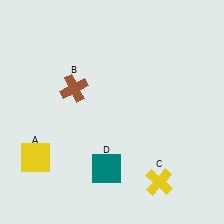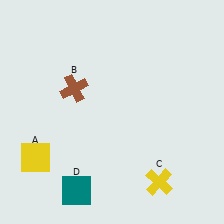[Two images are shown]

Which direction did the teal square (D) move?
The teal square (D) moved left.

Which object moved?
The teal square (D) moved left.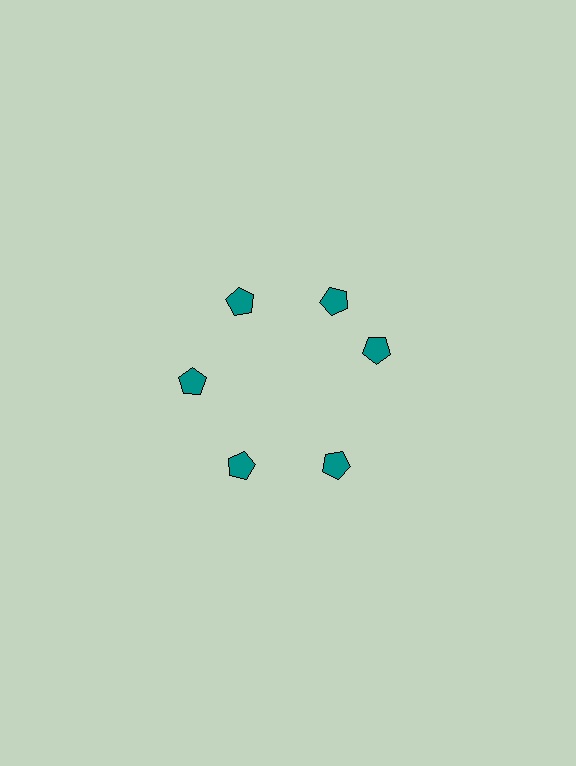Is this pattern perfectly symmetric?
No. The 6 teal pentagons are arranged in a ring, but one element near the 3 o'clock position is rotated out of alignment along the ring, breaking the 6-fold rotational symmetry.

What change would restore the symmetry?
The symmetry would be restored by rotating it back into even spacing with its neighbors so that all 6 pentagons sit at equal angles and equal distance from the center.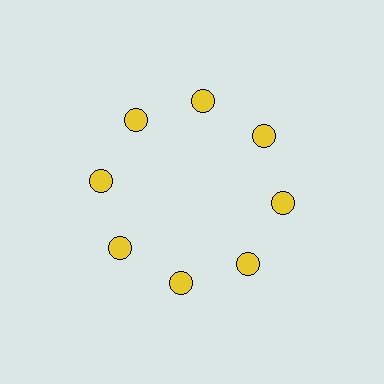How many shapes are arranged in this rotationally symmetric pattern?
There are 8 shapes, arranged in 8 groups of 1.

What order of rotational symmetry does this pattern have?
This pattern has 8-fold rotational symmetry.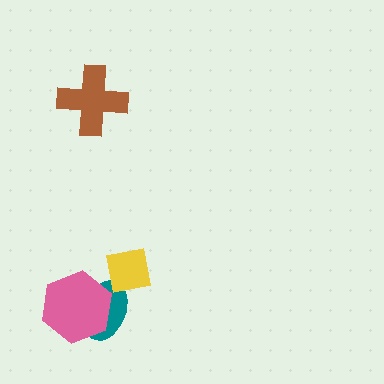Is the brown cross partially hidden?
No, no other shape covers it.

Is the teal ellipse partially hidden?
Yes, it is partially covered by another shape.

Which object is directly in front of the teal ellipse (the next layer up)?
The yellow square is directly in front of the teal ellipse.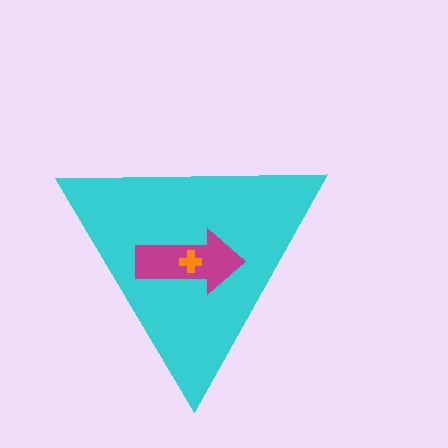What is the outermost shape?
The cyan triangle.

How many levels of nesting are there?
3.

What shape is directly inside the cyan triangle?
The magenta arrow.